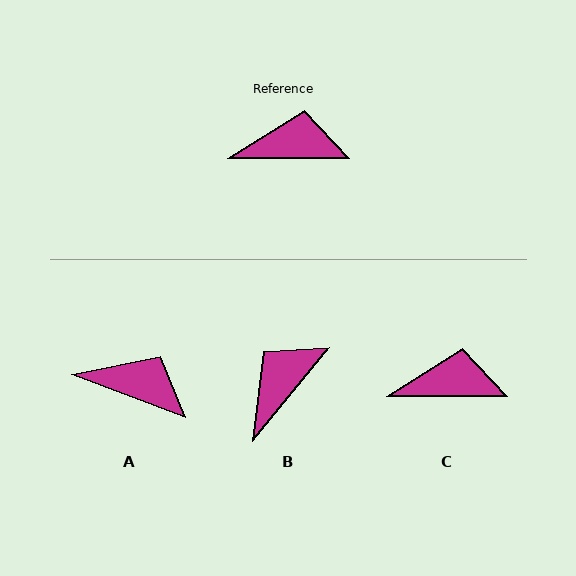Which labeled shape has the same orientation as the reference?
C.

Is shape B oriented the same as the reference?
No, it is off by about 51 degrees.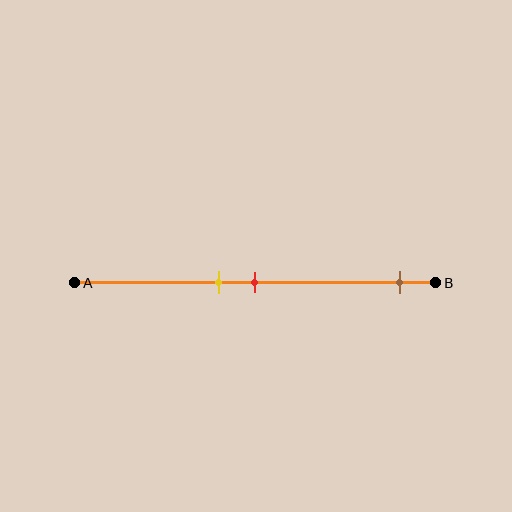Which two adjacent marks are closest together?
The yellow and red marks are the closest adjacent pair.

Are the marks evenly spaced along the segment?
No, the marks are not evenly spaced.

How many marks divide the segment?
There are 3 marks dividing the segment.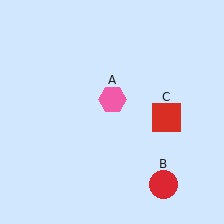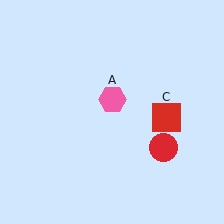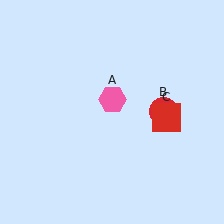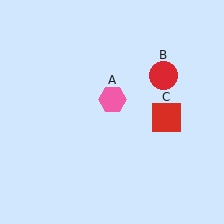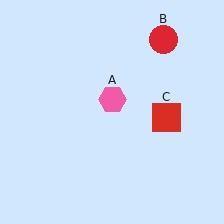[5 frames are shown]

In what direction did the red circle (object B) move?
The red circle (object B) moved up.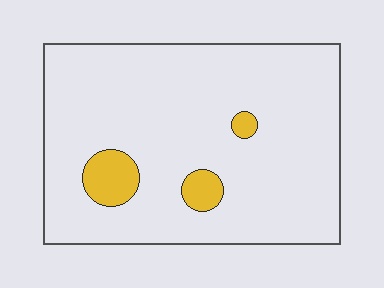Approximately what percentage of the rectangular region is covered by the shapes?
Approximately 10%.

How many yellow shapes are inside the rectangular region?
3.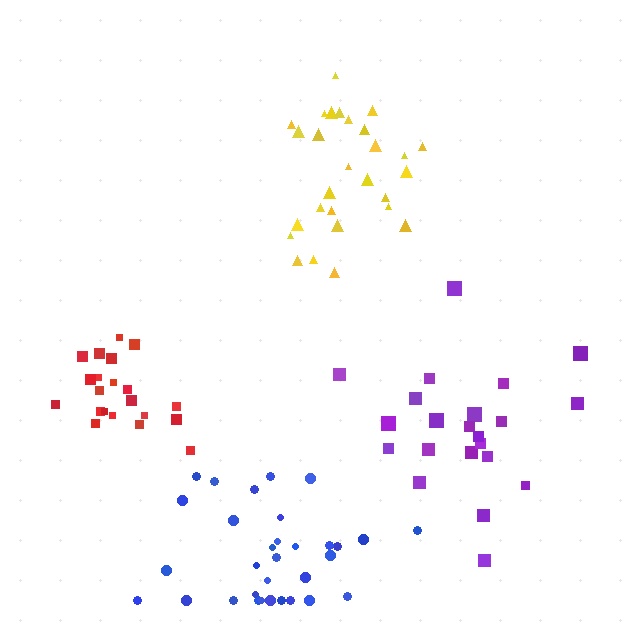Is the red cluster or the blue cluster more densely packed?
Red.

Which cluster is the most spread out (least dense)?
Purple.